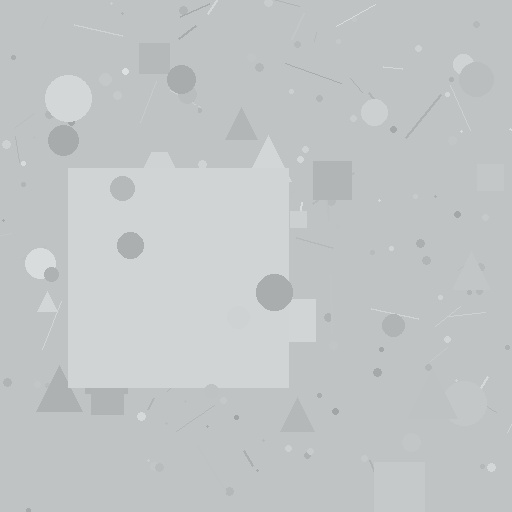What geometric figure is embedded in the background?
A square is embedded in the background.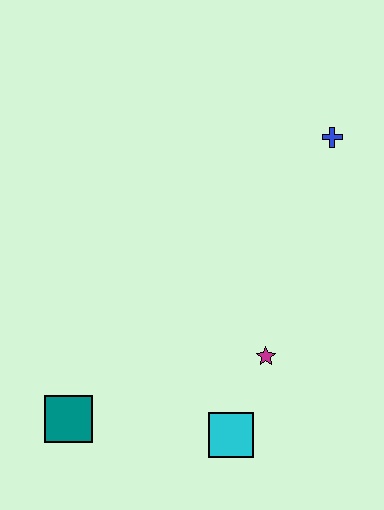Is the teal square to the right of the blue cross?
No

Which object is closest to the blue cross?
The magenta star is closest to the blue cross.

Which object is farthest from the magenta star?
The blue cross is farthest from the magenta star.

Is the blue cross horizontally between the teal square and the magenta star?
No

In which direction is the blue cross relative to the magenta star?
The blue cross is above the magenta star.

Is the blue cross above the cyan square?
Yes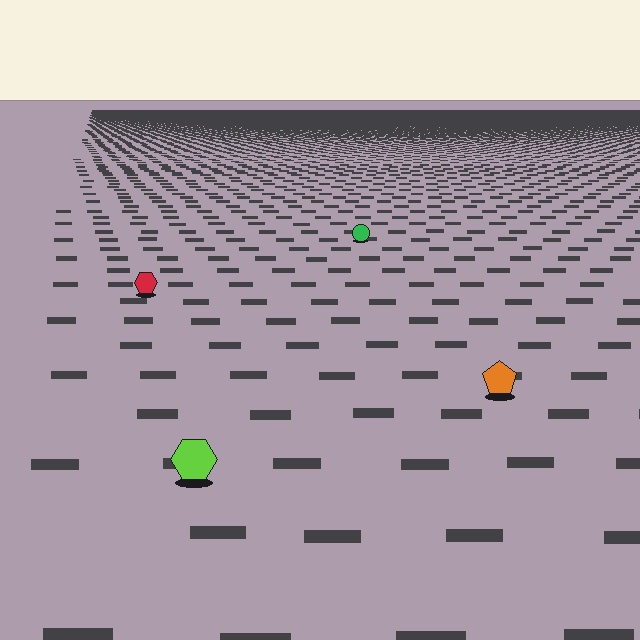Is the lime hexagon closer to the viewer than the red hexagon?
Yes. The lime hexagon is closer — you can tell from the texture gradient: the ground texture is coarser near it.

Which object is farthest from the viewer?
The green circle is farthest from the viewer. It appears smaller and the ground texture around it is denser.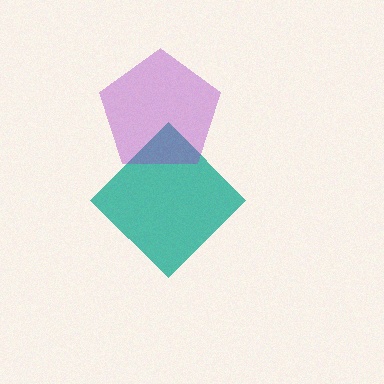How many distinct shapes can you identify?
There are 2 distinct shapes: a teal diamond, a purple pentagon.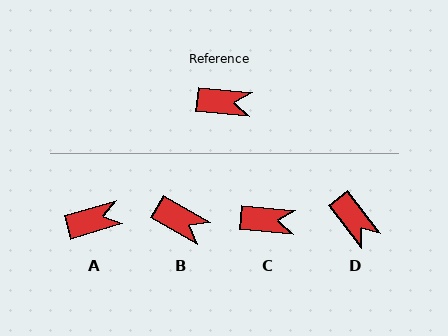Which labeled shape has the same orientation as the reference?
C.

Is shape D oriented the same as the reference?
No, it is off by about 47 degrees.